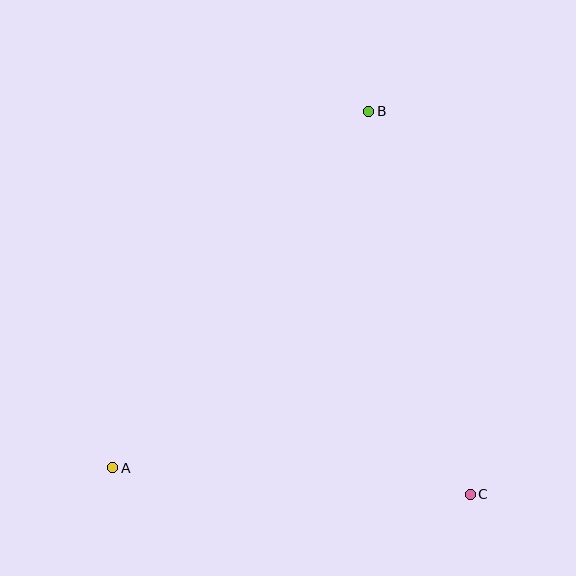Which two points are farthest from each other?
Points A and B are farthest from each other.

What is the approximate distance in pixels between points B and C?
The distance between B and C is approximately 396 pixels.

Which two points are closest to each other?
Points A and C are closest to each other.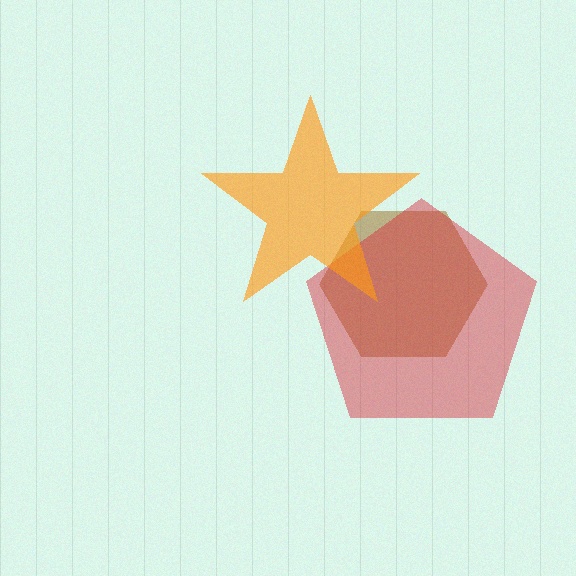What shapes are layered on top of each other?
The layered shapes are: a brown hexagon, a red pentagon, an orange star.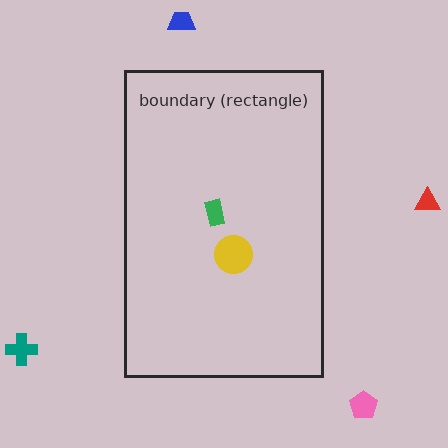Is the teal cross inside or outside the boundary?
Outside.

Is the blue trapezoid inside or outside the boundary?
Outside.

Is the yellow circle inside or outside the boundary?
Inside.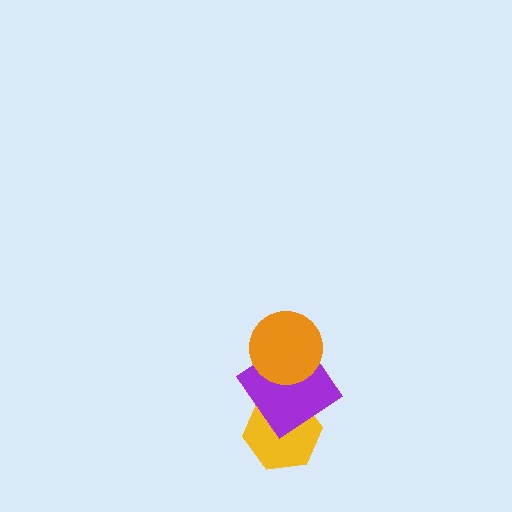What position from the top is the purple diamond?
The purple diamond is 2nd from the top.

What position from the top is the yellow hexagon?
The yellow hexagon is 3rd from the top.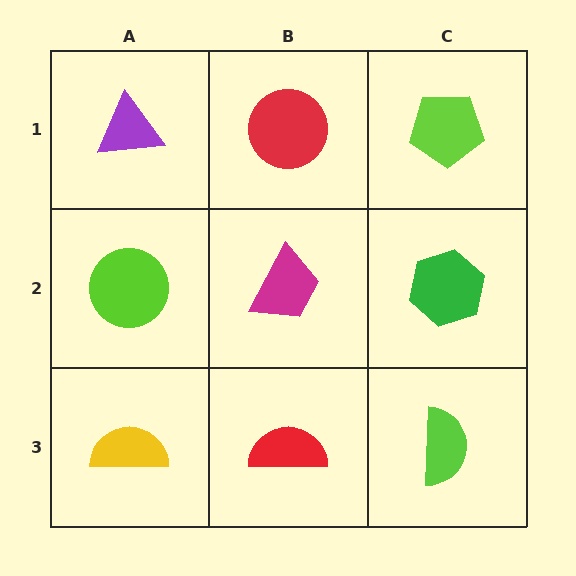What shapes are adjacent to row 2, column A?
A purple triangle (row 1, column A), a yellow semicircle (row 3, column A), a magenta trapezoid (row 2, column B).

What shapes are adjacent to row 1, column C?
A green hexagon (row 2, column C), a red circle (row 1, column B).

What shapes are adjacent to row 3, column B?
A magenta trapezoid (row 2, column B), a yellow semicircle (row 3, column A), a lime semicircle (row 3, column C).